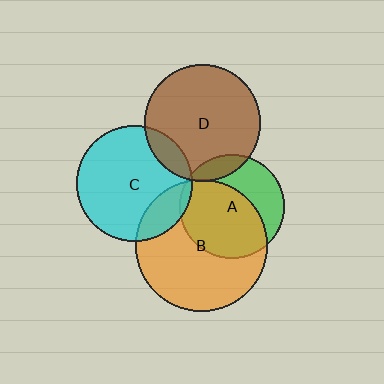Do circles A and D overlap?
Yes.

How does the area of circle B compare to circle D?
Approximately 1.3 times.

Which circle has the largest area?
Circle B (orange).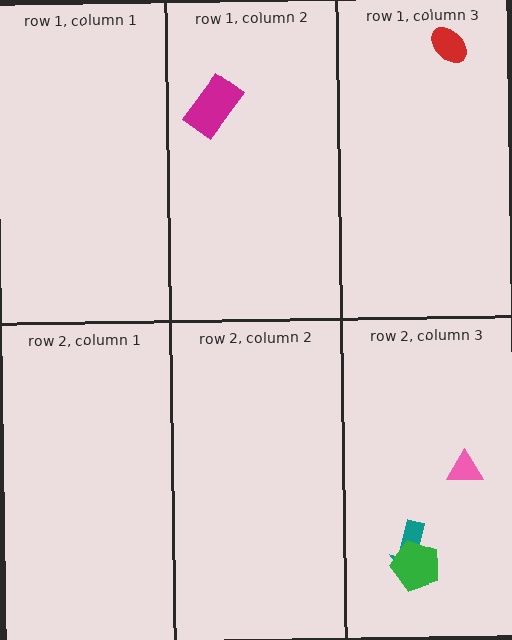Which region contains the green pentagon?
The row 2, column 3 region.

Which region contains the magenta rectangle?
The row 1, column 2 region.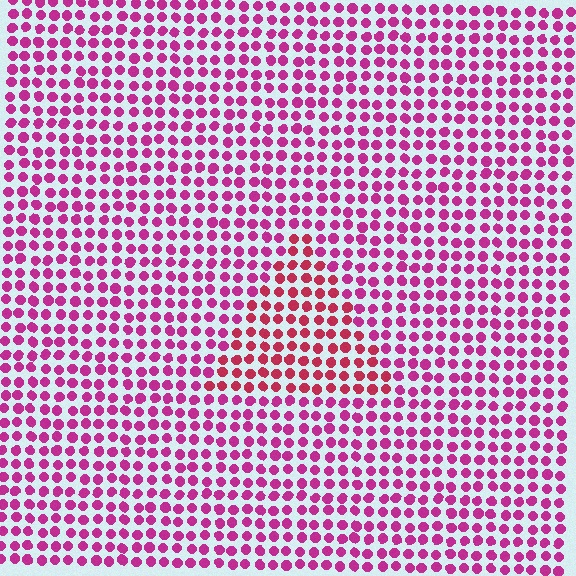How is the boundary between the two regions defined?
The boundary is defined purely by a slight shift in hue (about 26 degrees). Spacing, size, and orientation are identical on both sides.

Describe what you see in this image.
The image is filled with small magenta elements in a uniform arrangement. A triangle-shaped region is visible where the elements are tinted to a slightly different hue, forming a subtle color boundary.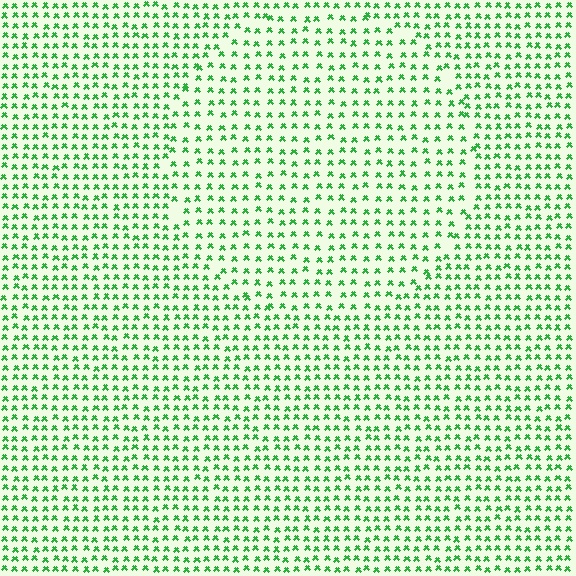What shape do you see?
I see a circle.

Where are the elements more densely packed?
The elements are more densely packed outside the circle boundary.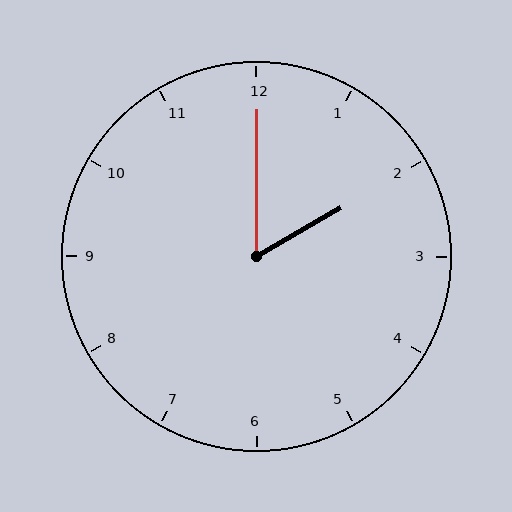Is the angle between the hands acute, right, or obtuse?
It is acute.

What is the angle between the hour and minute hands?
Approximately 60 degrees.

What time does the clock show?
2:00.